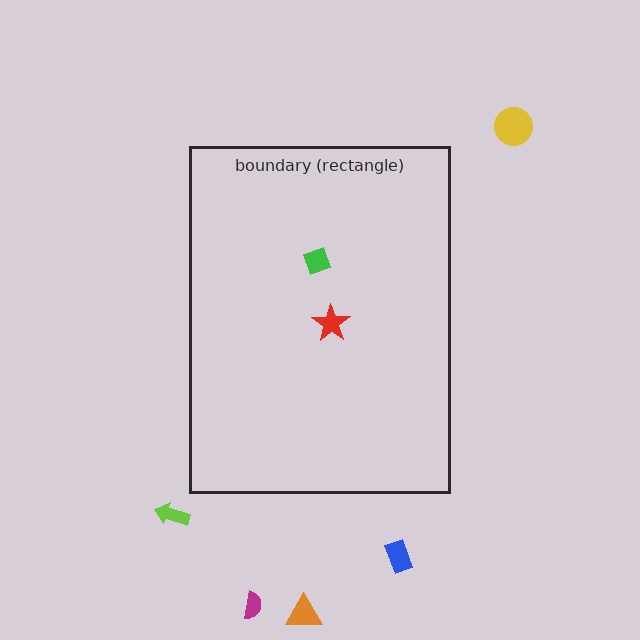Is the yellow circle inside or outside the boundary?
Outside.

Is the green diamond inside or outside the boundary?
Inside.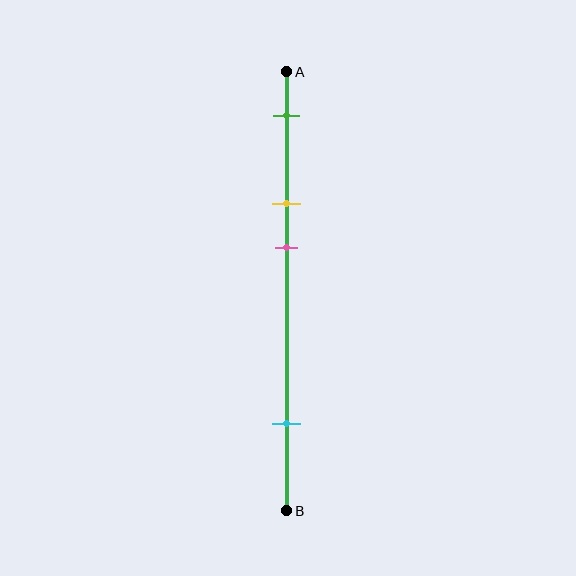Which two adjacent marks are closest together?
The yellow and pink marks are the closest adjacent pair.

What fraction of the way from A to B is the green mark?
The green mark is approximately 10% (0.1) of the way from A to B.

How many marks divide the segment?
There are 4 marks dividing the segment.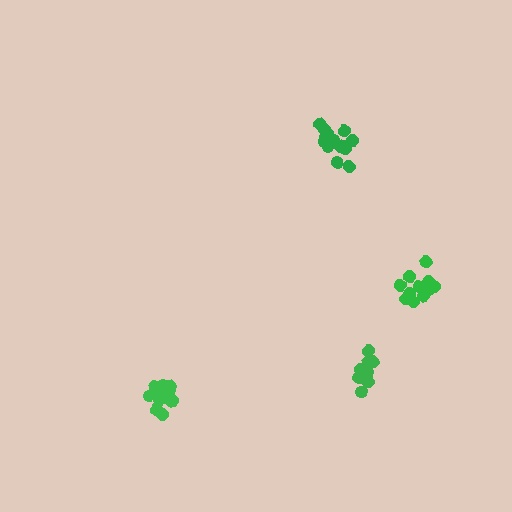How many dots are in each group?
Group 1: 13 dots, Group 2: 9 dots, Group 3: 12 dots, Group 4: 15 dots (49 total).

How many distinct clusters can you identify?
There are 4 distinct clusters.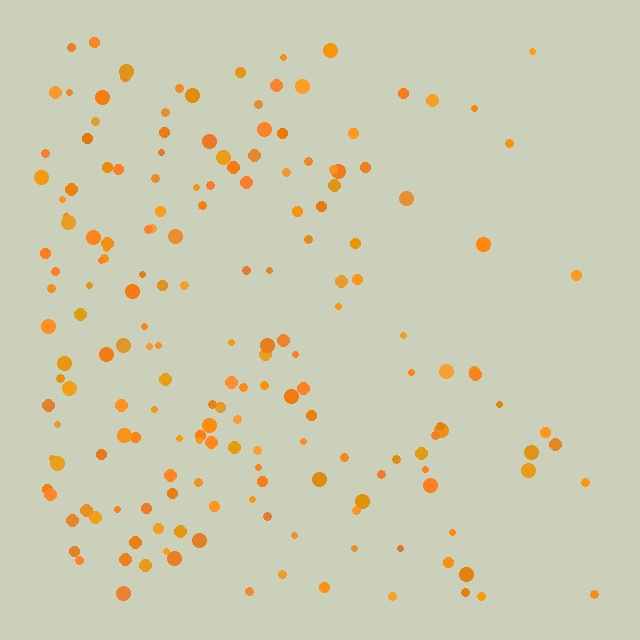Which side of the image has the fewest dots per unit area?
The right.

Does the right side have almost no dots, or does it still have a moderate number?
Still a moderate number, just noticeably fewer than the left.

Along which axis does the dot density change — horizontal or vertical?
Horizontal.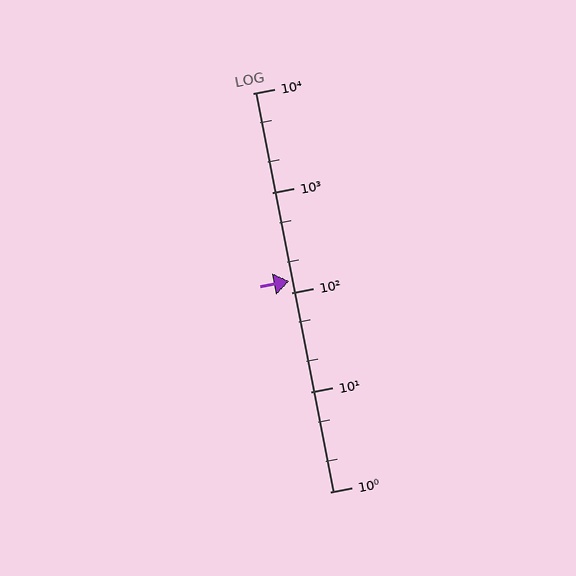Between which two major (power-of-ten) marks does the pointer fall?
The pointer is between 100 and 1000.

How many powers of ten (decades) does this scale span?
The scale spans 4 decades, from 1 to 10000.